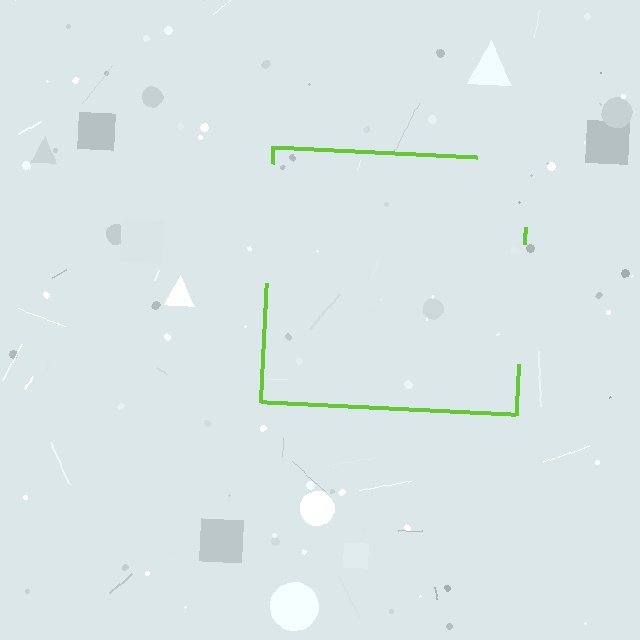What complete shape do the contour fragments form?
The contour fragments form a square.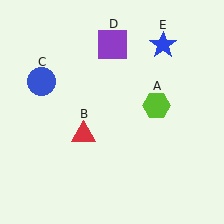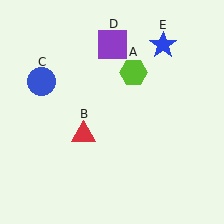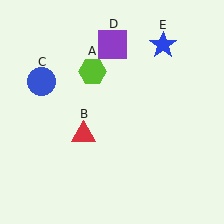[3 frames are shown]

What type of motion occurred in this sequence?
The lime hexagon (object A) rotated counterclockwise around the center of the scene.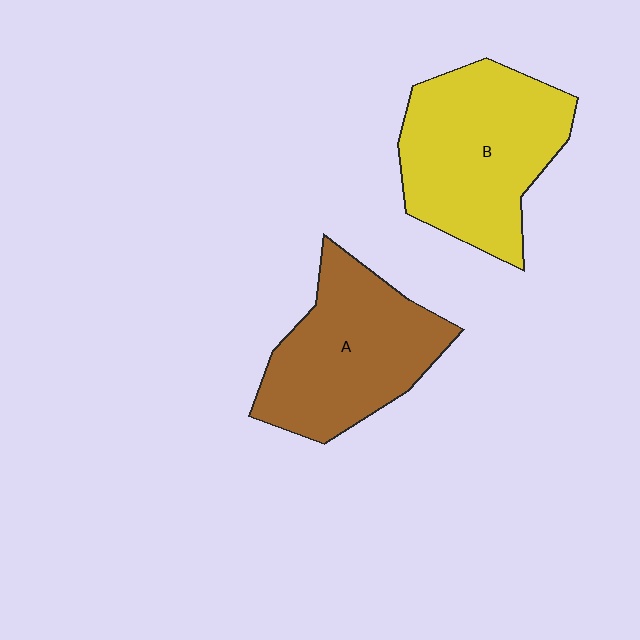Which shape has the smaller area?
Shape A (brown).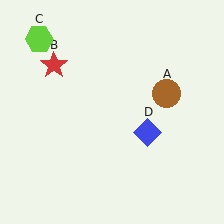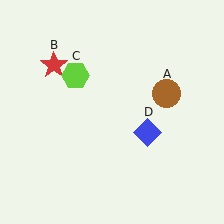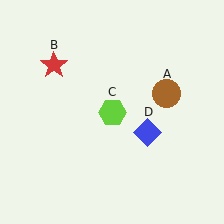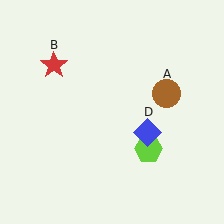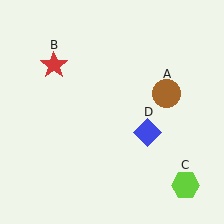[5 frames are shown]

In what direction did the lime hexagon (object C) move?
The lime hexagon (object C) moved down and to the right.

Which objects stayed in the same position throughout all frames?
Brown circle (object A) and red star (object B) and blue diamond (object D) remained stationary.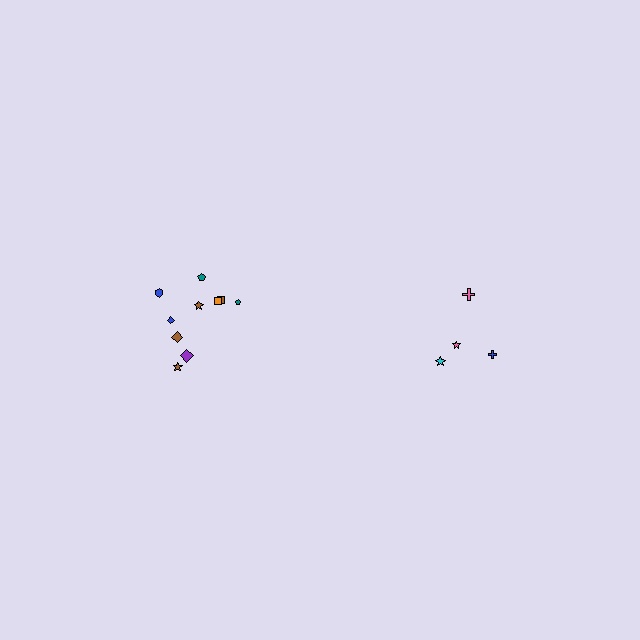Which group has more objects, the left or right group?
The left group.